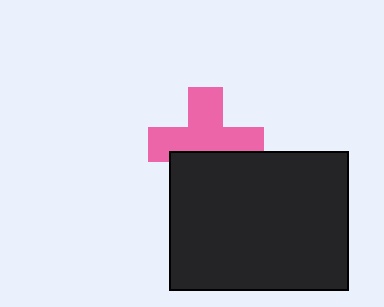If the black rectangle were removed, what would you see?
You would see the complete pink cross.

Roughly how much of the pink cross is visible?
About half of it is visible (roughly 64%).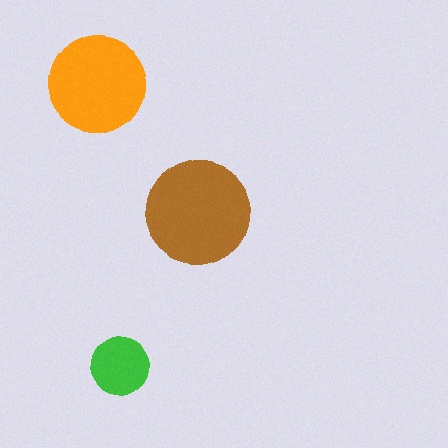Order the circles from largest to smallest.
the brown one, the orange one, the green one.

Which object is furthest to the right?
The brown circle is rightmost.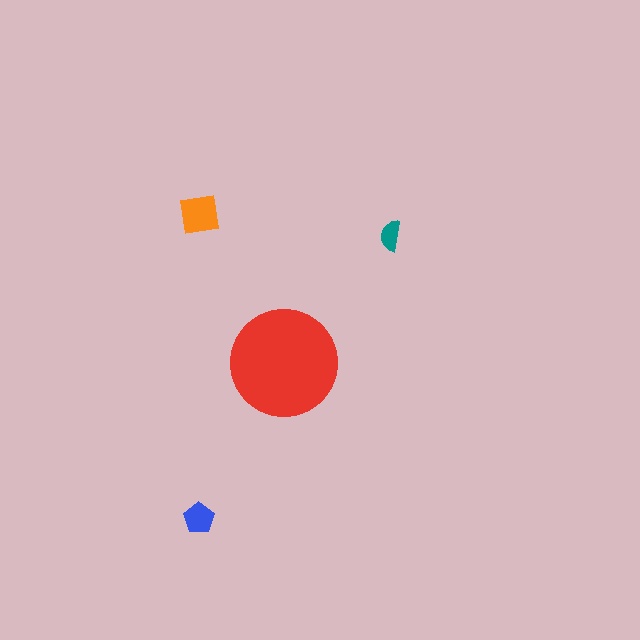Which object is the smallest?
The teal semicircle.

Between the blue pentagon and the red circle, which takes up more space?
The red circle.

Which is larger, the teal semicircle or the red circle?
The red circle.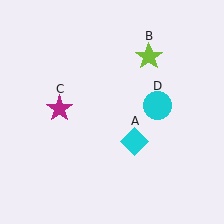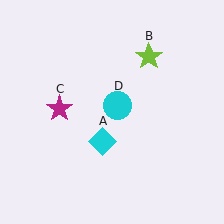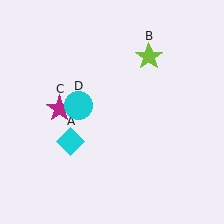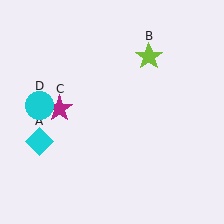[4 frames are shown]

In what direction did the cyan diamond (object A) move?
The cyan diamond (object A) moved left.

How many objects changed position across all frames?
2 objects changed position: cyan diamond (object A), cyan circle (object D).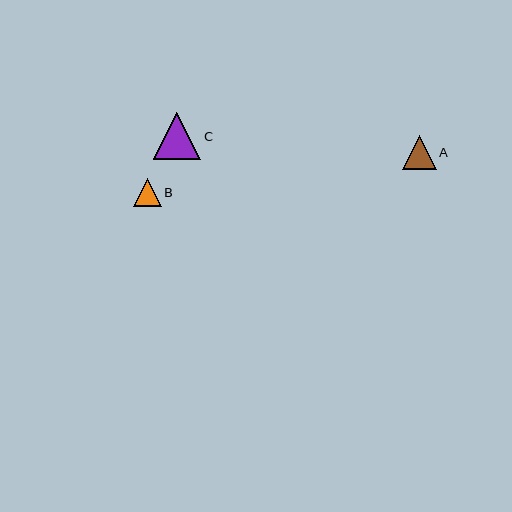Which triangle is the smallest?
Triangle B is the smallest with a size of approximately 28 pixels.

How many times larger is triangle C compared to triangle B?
Triangle C is approximately 1.7 times the size of triangle B.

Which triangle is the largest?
Triangle C is the largest with a size of approximately 47 pixels.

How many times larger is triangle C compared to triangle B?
Triangle C is approximately 1.7 times the size of triangle B.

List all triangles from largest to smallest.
From largest to smallest: C, A, B.